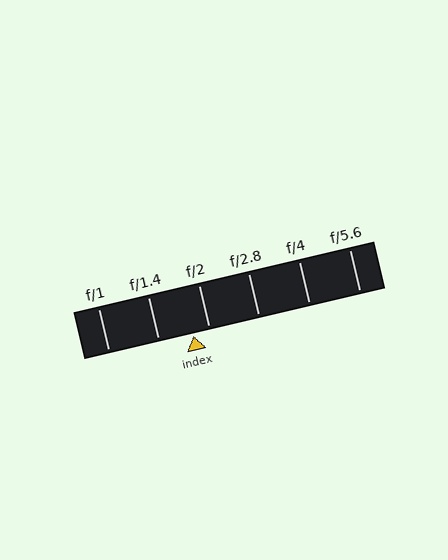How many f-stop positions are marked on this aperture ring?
There are 6 f-stop positions marked.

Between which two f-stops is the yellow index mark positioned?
The index mark is between f/1.4 and f/2.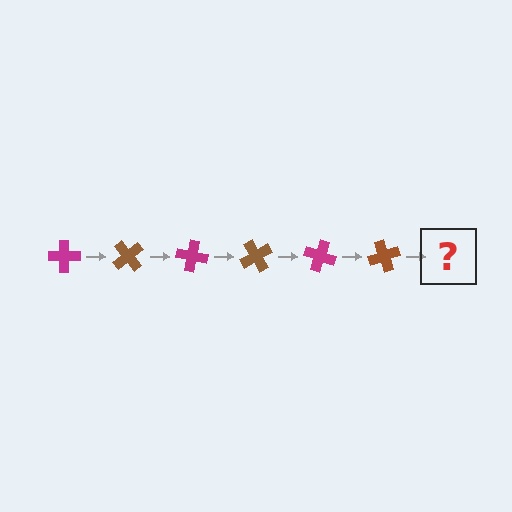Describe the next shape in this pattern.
It should be a magenta cross, rotated 300 degrees from the start.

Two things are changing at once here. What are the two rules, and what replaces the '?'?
The two rules are that it rotates 50 degrees each step and the color cycles through magenta and brown. The '?' should be a magenta cross, rotated 300 degrees from the start.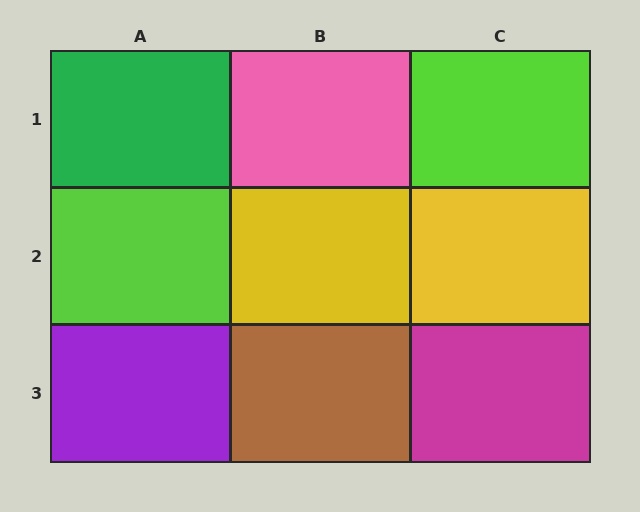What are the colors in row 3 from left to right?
Purple, brown, magenta.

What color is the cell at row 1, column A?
Green.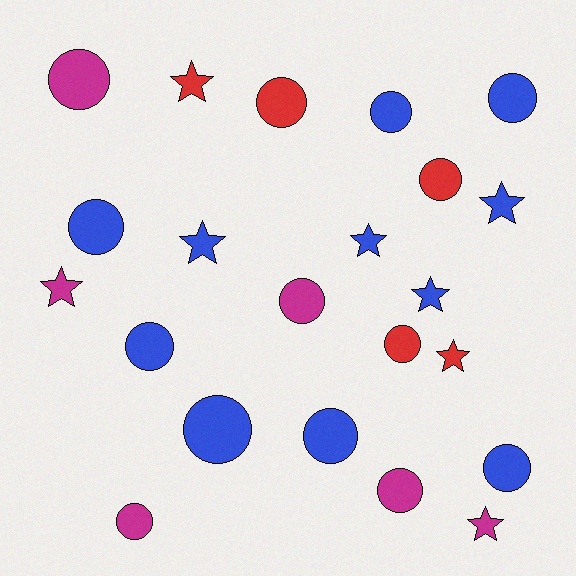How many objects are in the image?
There are 22 objects.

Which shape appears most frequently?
Circle, with 14 objects.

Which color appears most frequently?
Blue, with 11 objects.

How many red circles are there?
There are 3 red circles.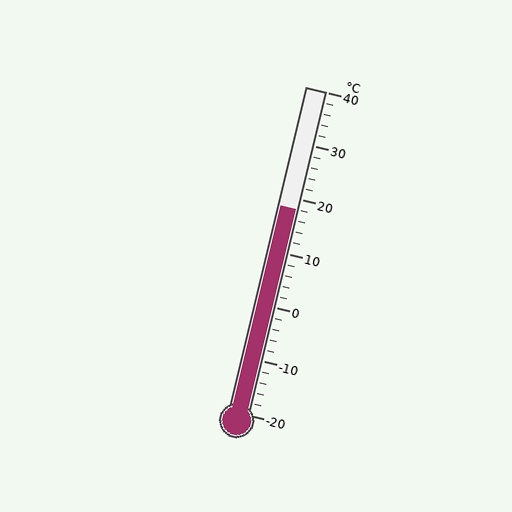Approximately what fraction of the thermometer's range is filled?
The thermometer is filled to approximately 65% of its range.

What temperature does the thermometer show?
The thermometer shows approximately 18°C.